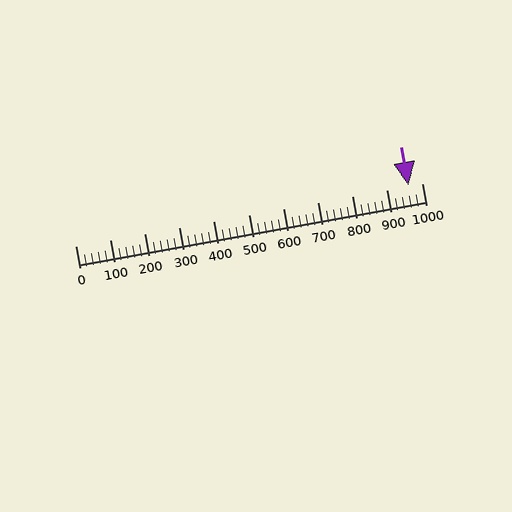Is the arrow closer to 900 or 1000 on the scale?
The arrow is closer to 1000.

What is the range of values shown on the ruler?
The ruler shows values from 0 to 1000.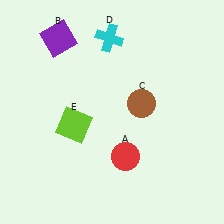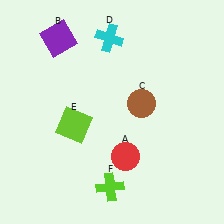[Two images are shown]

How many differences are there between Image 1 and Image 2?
There is 1 difference between the two images.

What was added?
A lime cross (F) was added in Image 2.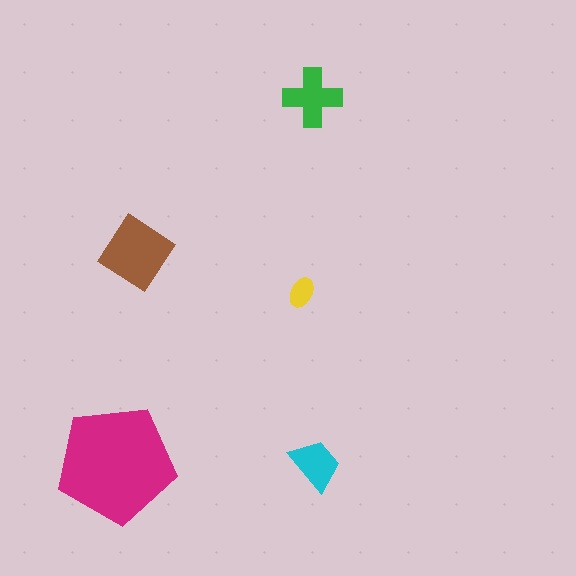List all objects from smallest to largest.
The yellow ellipse, the cyan trapezoid, the green cross, the brown diamond, the magenta pentagon.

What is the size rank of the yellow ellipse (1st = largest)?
5th.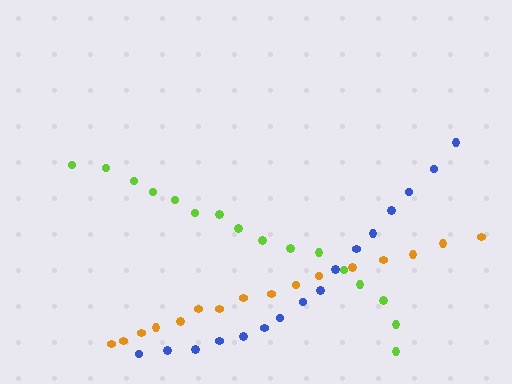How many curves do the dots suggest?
There are 3 distinct paths.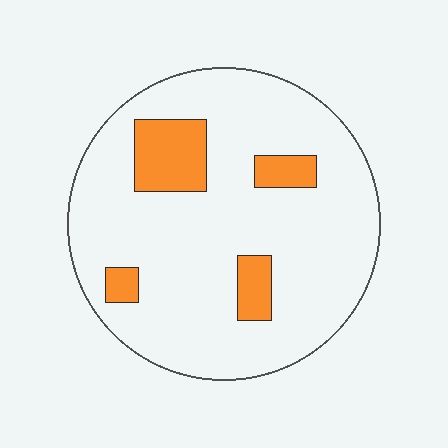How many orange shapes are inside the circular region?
4.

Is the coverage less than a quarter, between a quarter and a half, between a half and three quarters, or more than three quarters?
Less than a quarter.